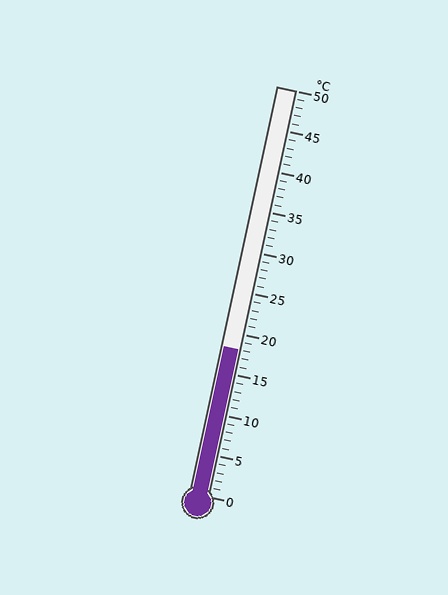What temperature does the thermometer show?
The thermometer shows approximately 18°C.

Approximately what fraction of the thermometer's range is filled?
The thermometer is filled to approximately 35% of its range.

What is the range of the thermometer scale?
The thermometer scale ranges from 0°C to 50°C.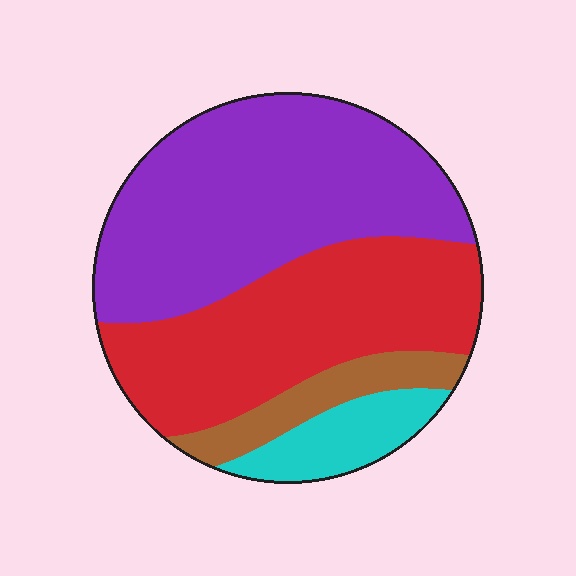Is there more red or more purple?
Purple.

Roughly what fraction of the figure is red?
Red takes up about three eighths (3/8) of the figure.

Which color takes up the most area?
Purple, at roughly 45%.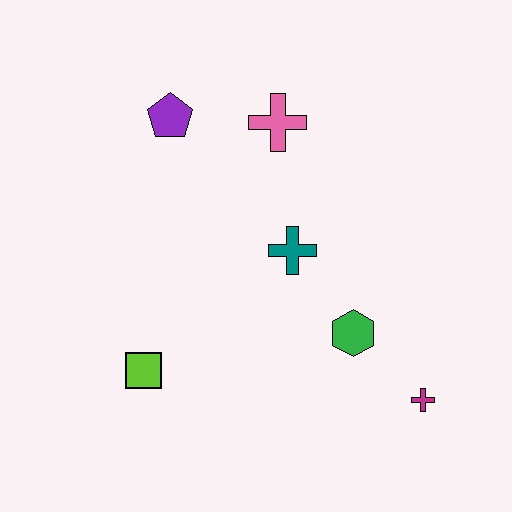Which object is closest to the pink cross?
The purple pentagon is closest to the pink cross.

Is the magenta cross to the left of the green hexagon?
No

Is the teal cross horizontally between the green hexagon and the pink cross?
Yes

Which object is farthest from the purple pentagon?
The magenta cross is farthest from the purple pentagon.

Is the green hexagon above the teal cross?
No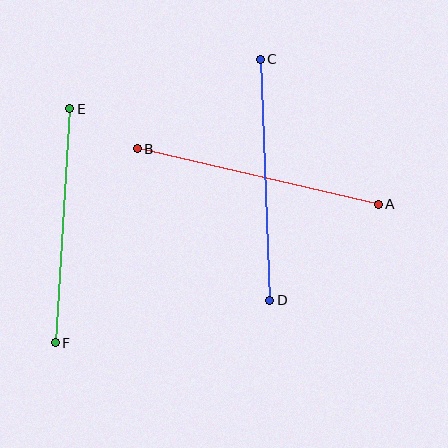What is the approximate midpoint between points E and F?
The midpoint is at approximately (62, 226) pixels.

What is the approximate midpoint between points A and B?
The midpoint is at approximately (258, 176) pixels.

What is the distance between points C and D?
The distance is approximately 241 pixels.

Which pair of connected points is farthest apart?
Points A and B are farthest apart.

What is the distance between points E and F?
The distance is approximately 235 pixels.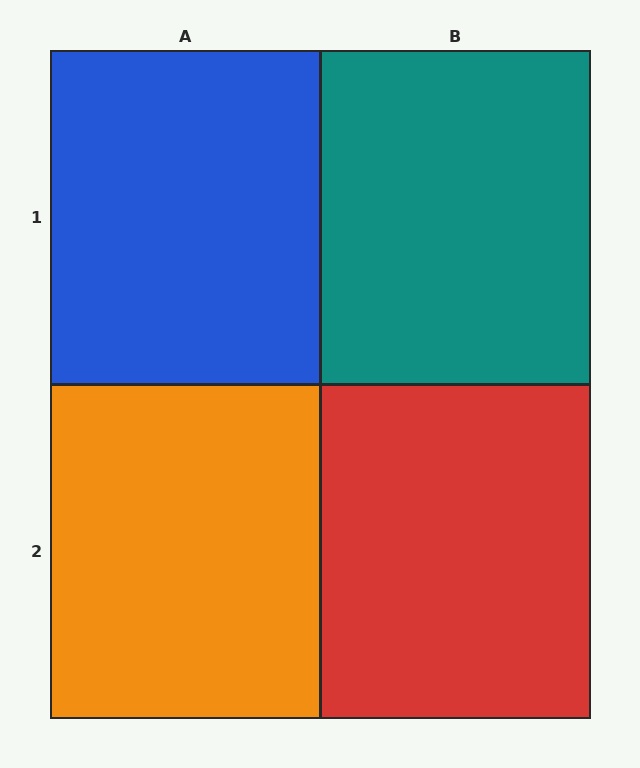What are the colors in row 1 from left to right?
Blue, teal.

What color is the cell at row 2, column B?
Red.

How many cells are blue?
1 cell is blue.